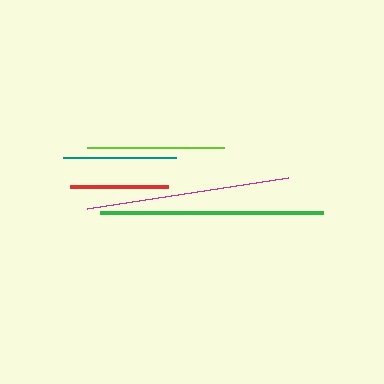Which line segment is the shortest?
The red line is the shortest at approximately 98 pixels.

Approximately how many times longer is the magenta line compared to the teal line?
The magenta line is approximately 1.8 times the length of the teal line.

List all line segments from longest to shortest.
From longest to shortest: green, magenta, lime, teal, red.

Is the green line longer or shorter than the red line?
The green line is longer than the red line.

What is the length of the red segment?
The red segment is approximately 98 pixels long.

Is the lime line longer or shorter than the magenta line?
The magenta line is longer than the lime line.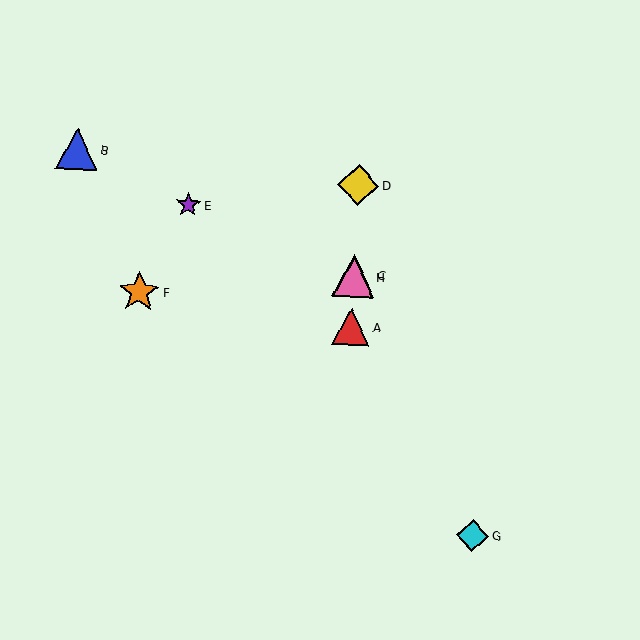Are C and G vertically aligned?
No, C is at x≈354 and G is at x≈473.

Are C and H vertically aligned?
Yes, both are at x≈354.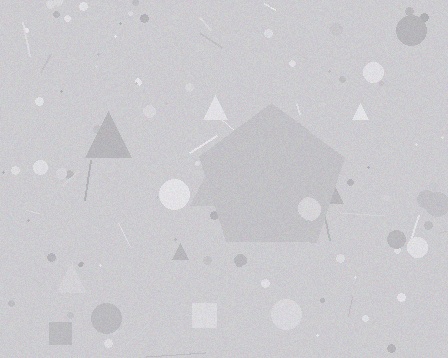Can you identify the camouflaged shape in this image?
The camouflaged shape is a pentagon.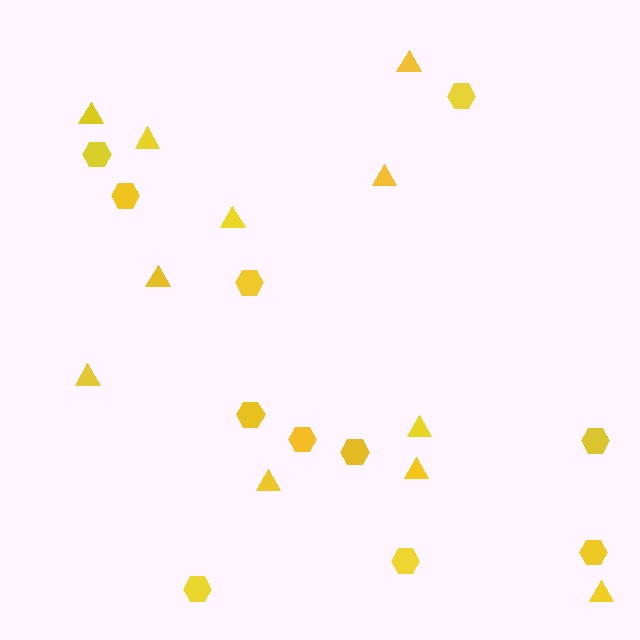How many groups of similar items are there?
There are 2 groups: one group of hexagons (11) and one group of triangles (11).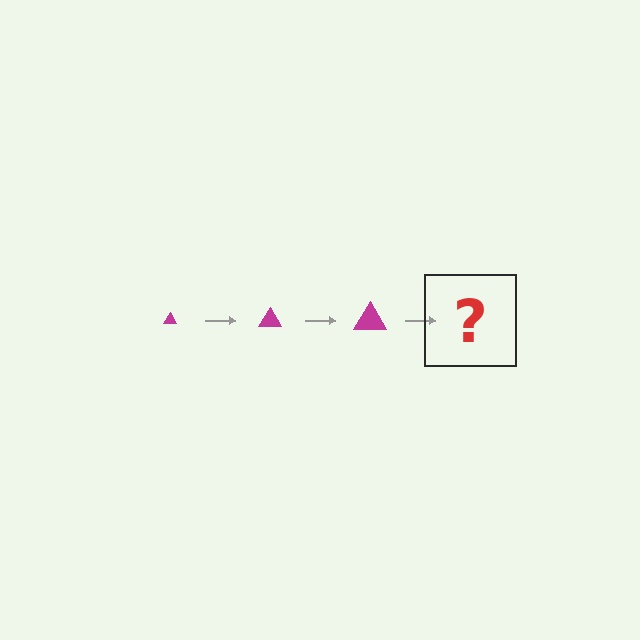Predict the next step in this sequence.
The next step is a magenta triangle, larger than the previous one.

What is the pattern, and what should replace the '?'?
The pattern is that the triangle gets progressively larger each step. The '?' should be a magenta triangle, larger than the previous one.